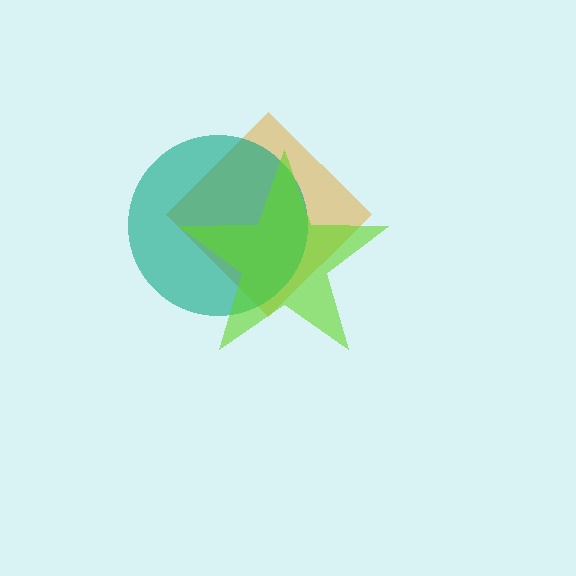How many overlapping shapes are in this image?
There are 3 overlapping shapes in the image.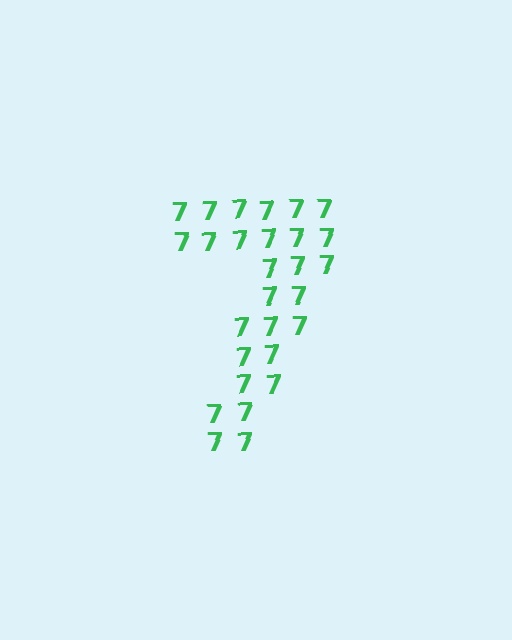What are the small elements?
The small elements are digit 7's.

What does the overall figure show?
The overall figure shows the digit 7.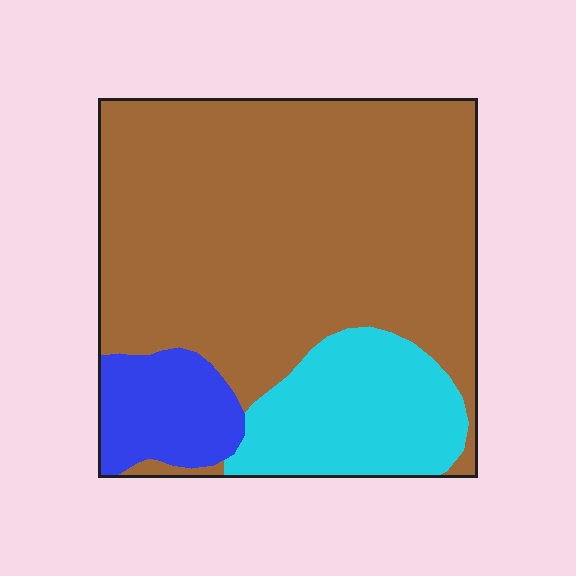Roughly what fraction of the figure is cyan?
Cyan takes up less than a quarter of the figure.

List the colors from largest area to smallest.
From largest to smallest: brown, cyan, blue.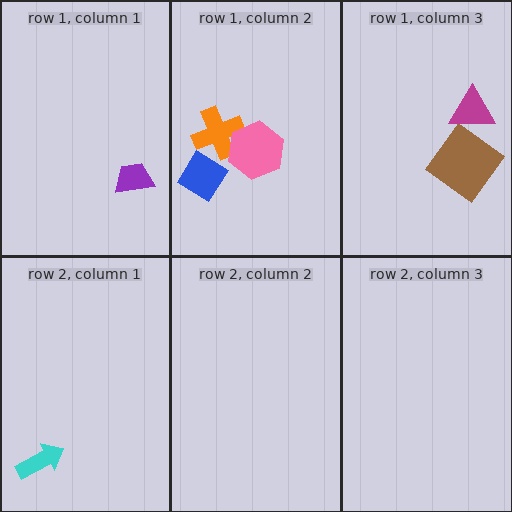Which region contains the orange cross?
The row 1, column 2 region.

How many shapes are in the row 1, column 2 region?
3.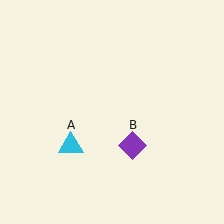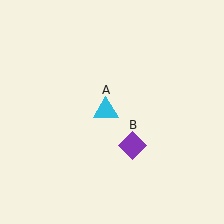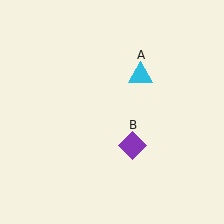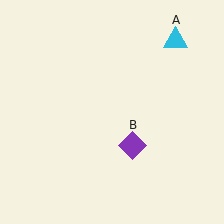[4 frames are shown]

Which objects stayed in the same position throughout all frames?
Purple diamond (object B) remained stationary.